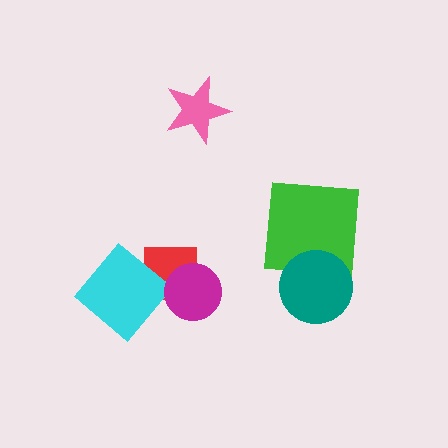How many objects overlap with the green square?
1 object overlaps with the green square.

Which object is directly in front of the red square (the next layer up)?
The cyan diamond is directly in front of the red square.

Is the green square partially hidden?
Yes, it is partially covered by another shape.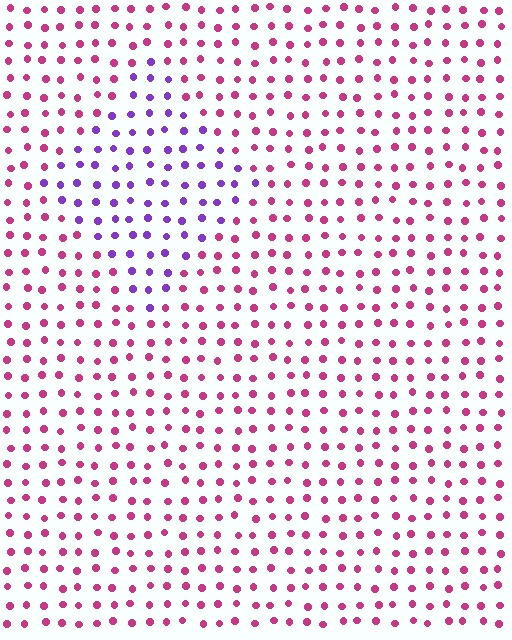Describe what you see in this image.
The image is filled with small magenta elements in a uniform arrangement. A diamond-shaped region is visible where the elements are tinted to a slightly different hue, forming a subtle color boundary.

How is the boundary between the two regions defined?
The boundary is defined purely by a slight shift in hue (about 55 degrees). Spacing, size, and orientation are identical on both sides.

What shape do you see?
I see a diamond.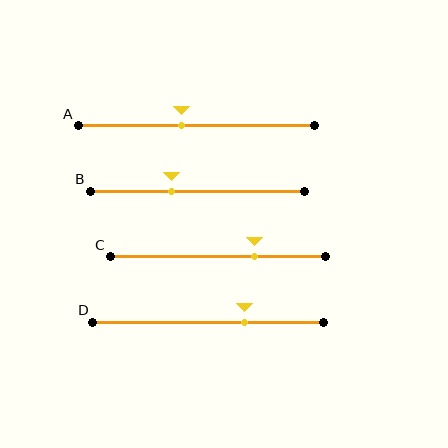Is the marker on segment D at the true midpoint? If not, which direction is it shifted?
No, the marker on segment D is shifted to the right by about 16% of the segment length.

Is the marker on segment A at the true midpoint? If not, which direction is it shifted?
No, the marker on segment A is shifted to the left by about 6% of the segment length.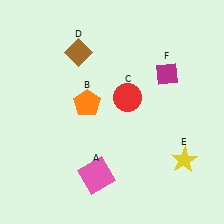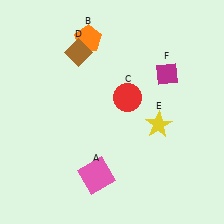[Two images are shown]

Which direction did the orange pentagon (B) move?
The orange pentagon (B) moved up.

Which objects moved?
The objects that moved are: the orange pentagon (B), the yellow star (E).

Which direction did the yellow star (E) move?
The yellow star (E) moved up.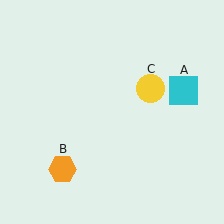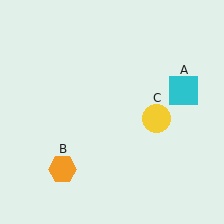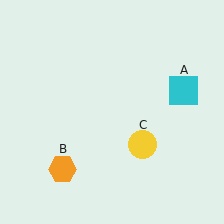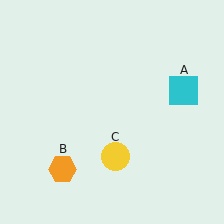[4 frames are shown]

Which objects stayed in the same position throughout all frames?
Cyan square (object A) and orange hexagon (object B) remained stationary.